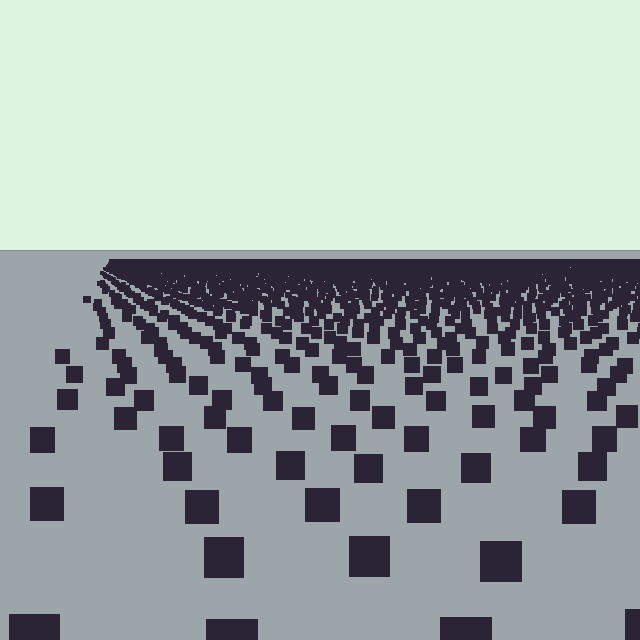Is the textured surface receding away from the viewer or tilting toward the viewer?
The surface is receding away from the viewer. Texture elements get smaller and denser toward the top.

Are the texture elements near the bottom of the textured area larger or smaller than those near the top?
Larger. Near the bottom, elements are closer to the viewer and appear at a bigger on-screen size.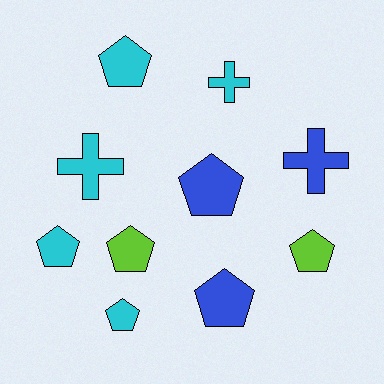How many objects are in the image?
There are 10 objects.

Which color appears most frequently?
Cyan, with 5 objects.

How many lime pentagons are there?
There are 2 lime pentagons.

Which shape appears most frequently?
Pentagon, with 7 objects.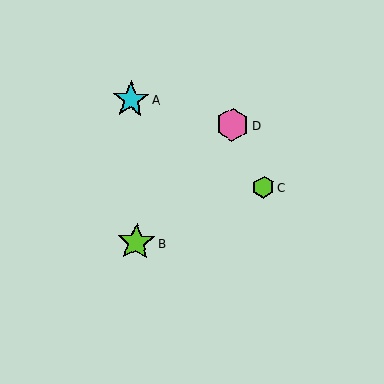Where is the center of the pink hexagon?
The center of the pink hexagon is at (232, 125).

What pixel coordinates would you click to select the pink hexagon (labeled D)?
Click at (232, 125) to select the pink hexagon D.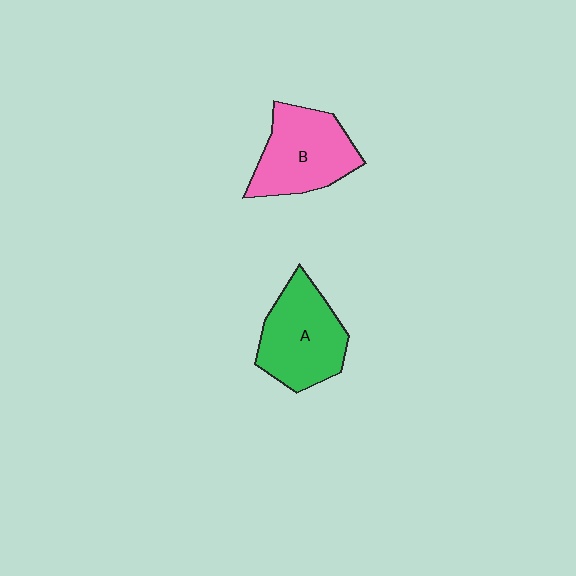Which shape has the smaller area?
Shape B (pink).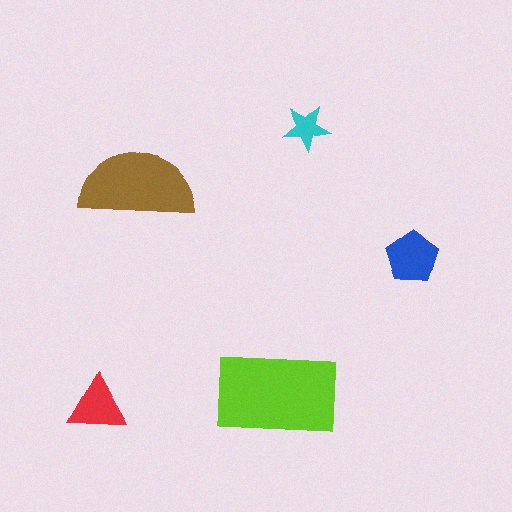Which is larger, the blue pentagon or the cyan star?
The blue pentagon.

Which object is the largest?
The lime rectangle.